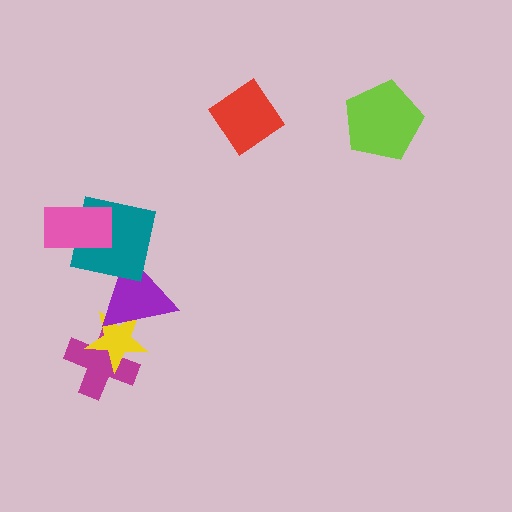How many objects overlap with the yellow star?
2 objects overlap with the yellow star.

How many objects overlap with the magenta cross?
2 objects overlap with the magenta cross.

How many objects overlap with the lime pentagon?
0 objects overlap with the lime pentagon.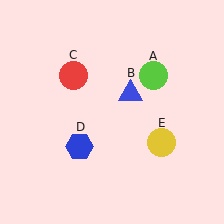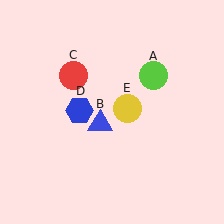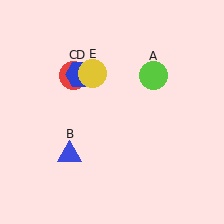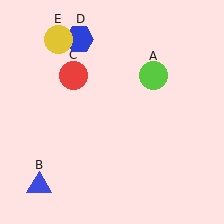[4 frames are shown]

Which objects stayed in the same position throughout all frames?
Lime circle (object A) and red circle (object C) remained stationary.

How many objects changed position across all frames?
3 objects changed position: blue triangle (object B), blue hexagon (object D), yellow circle (object E).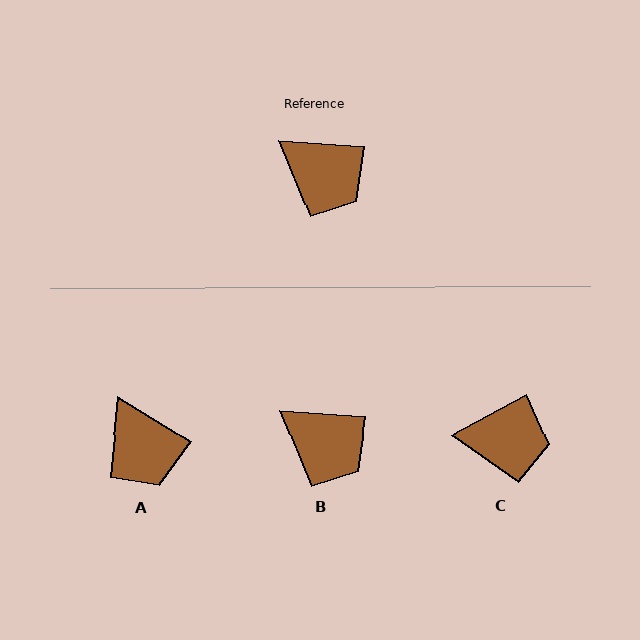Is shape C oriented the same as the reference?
No, it is off by about 33 degrees.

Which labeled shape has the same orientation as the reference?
B.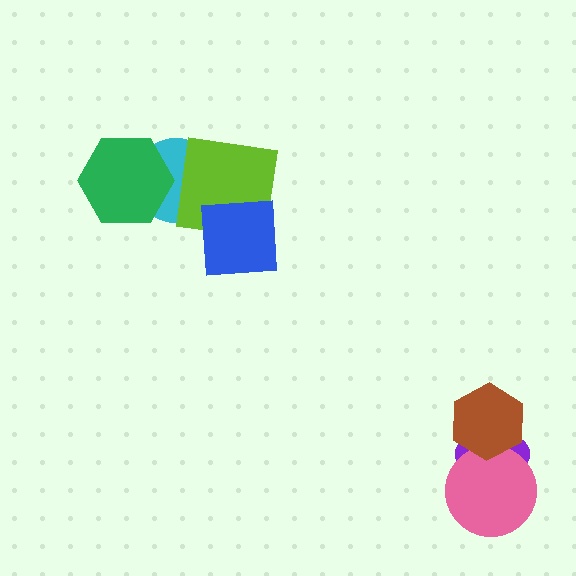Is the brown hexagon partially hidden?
No, no other shape covers it.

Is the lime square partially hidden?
Yes, it is partially covered by another shape.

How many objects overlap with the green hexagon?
1 object overlaps with the green hexagon.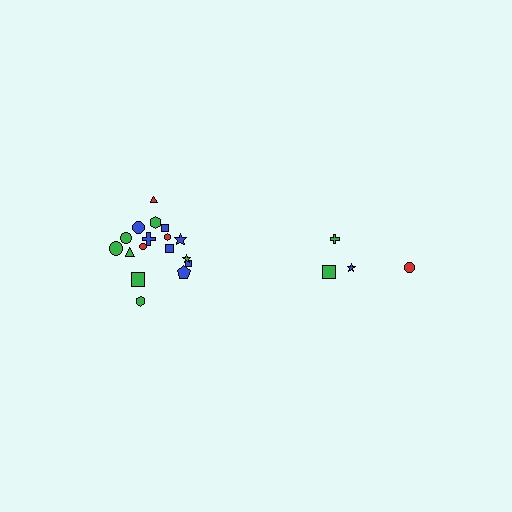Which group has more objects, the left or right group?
The left group.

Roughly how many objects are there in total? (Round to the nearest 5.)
Roughly 20 objects in total.